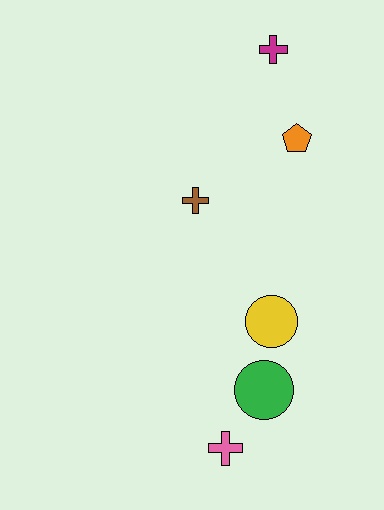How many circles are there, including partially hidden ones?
There are 2 circles.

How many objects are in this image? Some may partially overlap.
There are 6 objects.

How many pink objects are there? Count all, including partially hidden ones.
There is 1 pink object.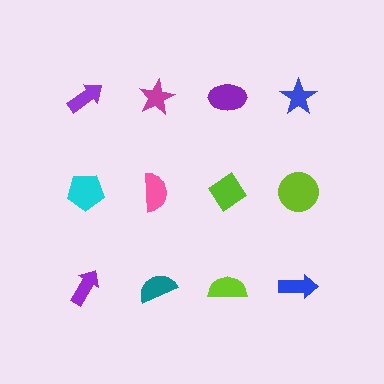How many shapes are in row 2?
4 shapes.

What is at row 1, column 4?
A blue star.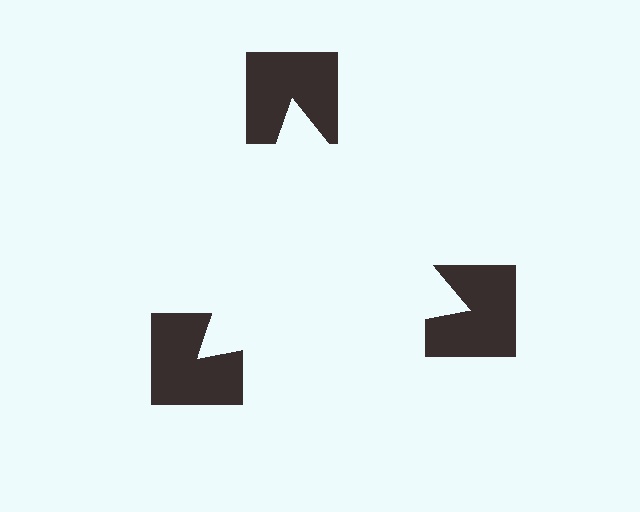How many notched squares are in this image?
There are 3 — one at each vertex of the illusory triangle.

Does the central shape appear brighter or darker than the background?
It typically appears slightly brighter than the background, even though no actual brightness change is drawn.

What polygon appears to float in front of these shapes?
An illusory triangle — its edges are inferred from the aligned wedge cuts in the notched squares, not physically drawn.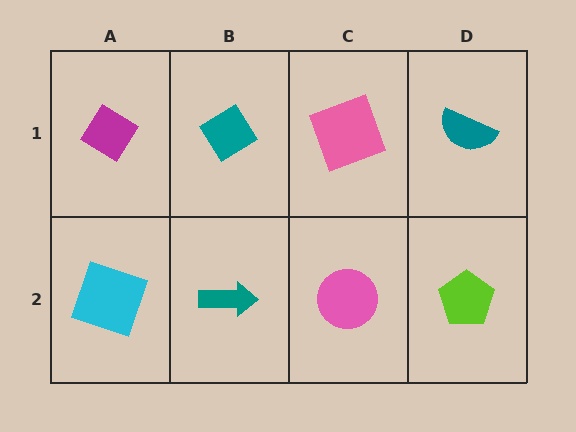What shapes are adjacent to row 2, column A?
A magenta diamond (row 1, column A), a teal arrow (row 2, column B).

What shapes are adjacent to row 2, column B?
A teal diamond (row 1, column B), a cyan square (row 2, column A), a pink circle (row 2, column C).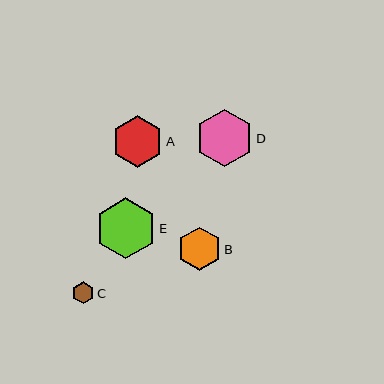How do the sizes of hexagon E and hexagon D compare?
Hexagon E and hexagon D are approximately the same size.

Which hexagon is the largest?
Hexagon E is the largest with a size of approximately 61 pixels.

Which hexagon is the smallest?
Hexagon C is the smallest with a size of approximately 22 pixels.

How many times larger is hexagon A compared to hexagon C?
Hexagon A is approximately 2.4 times the size of hexagon C.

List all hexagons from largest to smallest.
From largest to smallest: E, D, A, B, C.